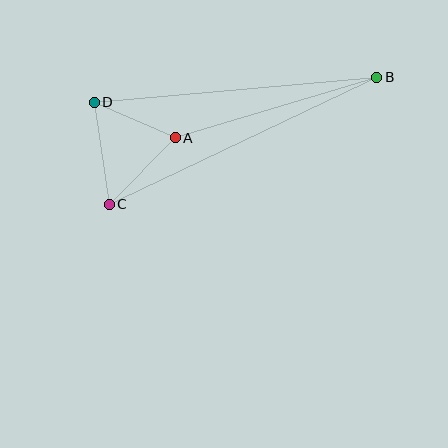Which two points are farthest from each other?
Points B and C are farthest from each other.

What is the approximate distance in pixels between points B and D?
The distance between B and D is approximately 284 pixels.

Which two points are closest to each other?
Points A and D are closest to each other.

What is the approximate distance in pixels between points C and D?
The distance between C and D is approximately 103 pixels.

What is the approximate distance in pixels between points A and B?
The distance between A and B is approximately 211 pixels.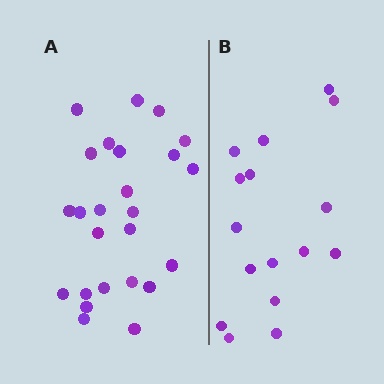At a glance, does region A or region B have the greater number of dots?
Region A (the left region) has more dots.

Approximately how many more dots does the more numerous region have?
Region A has roughly 8 or so more dots than region B.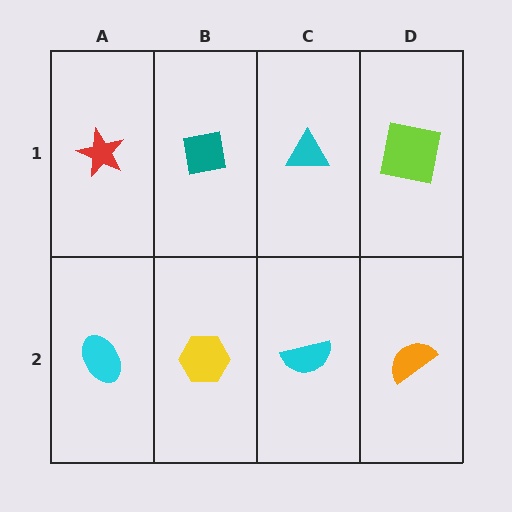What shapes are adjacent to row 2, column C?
A cyan triangle (row 1, column C), a yellow hexagon (row 2, column B), an orange semicircle (row 2, column D).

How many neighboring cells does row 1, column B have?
3.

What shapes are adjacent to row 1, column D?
An orange semicircle (row 2, column D), a cyan triangle (row 1, column C).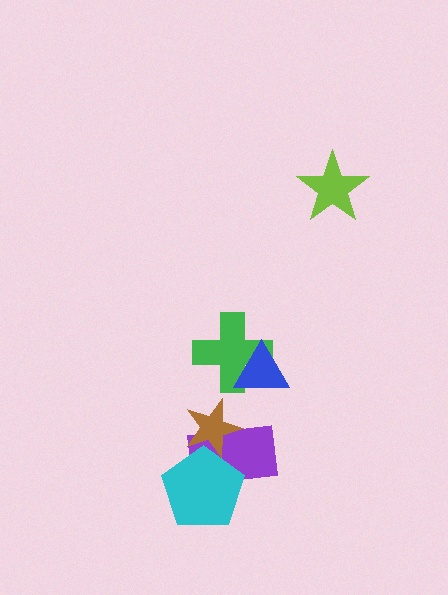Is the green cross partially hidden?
Yes, it is partially covered by another shape.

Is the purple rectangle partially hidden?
Yes, it is partially covered by another shape.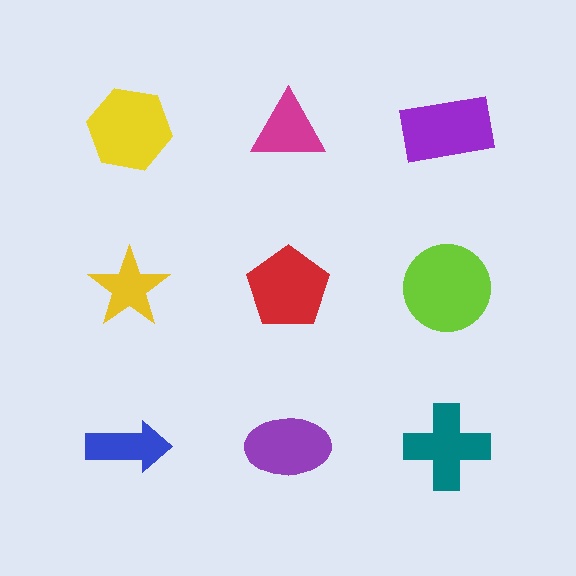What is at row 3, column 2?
A purple ellipse.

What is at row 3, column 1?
A blue arrow.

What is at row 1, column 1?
A yellow hexagon.